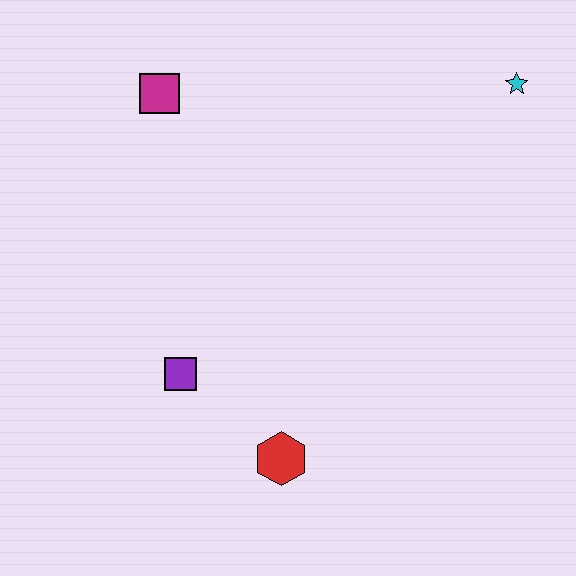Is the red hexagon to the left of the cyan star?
Yes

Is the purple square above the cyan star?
No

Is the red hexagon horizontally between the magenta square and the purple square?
No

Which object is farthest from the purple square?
The cyan star is farthest from the purple square.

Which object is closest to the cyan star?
The magenta square is closest to the cyan star.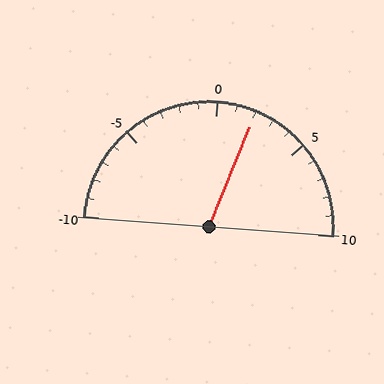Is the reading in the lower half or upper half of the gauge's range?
The reading is in the upper half of the range (-10 to 10).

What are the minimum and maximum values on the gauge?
The gauge ranges from -10 to 10.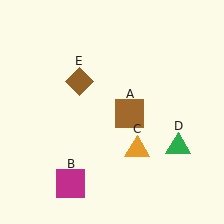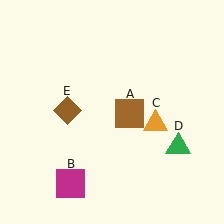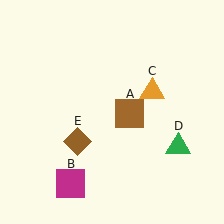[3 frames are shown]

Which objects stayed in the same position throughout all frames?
Brown square (object A) and magenta square (object B) and green triangle (object D) remained stationary.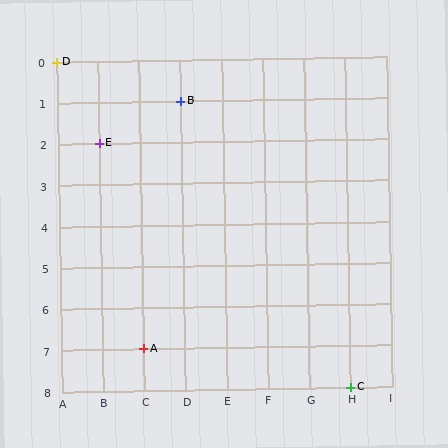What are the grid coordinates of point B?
Point B is at grid coordinates (D, 1).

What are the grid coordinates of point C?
Point C is at grid coordinates (H, 8).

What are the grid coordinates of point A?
Point A is at grid coordinates (C, 7).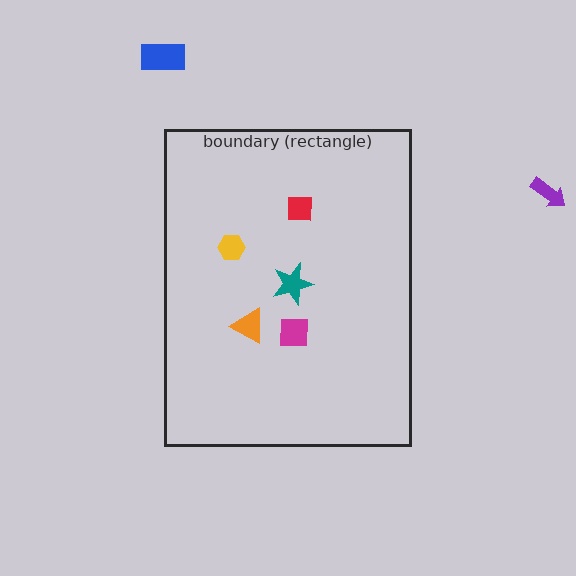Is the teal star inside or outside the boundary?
Inside.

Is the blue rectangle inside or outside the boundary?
Outside.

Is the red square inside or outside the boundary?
Inside.